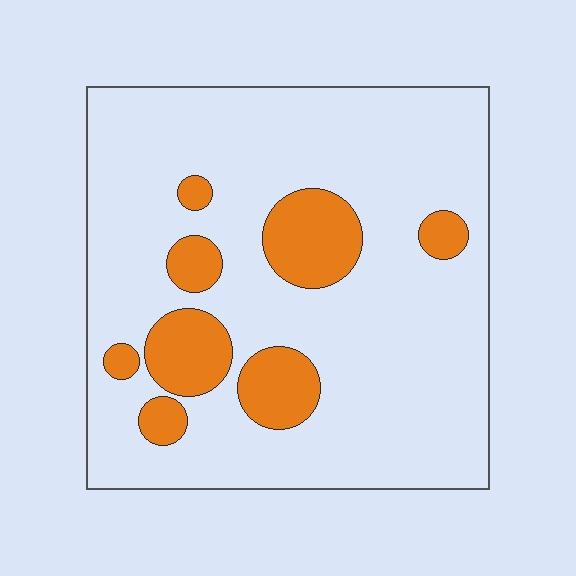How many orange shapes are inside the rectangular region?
8.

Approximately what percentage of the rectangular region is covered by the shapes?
Approximately 15%.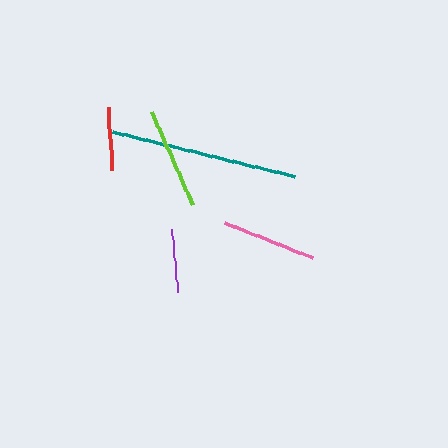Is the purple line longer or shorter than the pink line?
The pink line is longer than the purple line.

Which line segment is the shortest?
The red line is the shortest at approximately 63 pixels.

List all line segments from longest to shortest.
From longest to shortest: teal, lime, pink, purple, red.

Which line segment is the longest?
The teal line is the longest at approximately 187 pixels.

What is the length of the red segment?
The red segment is approximately 63 pixels long.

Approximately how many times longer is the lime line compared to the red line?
The lime line is approximately 1.6 times the length of the red line.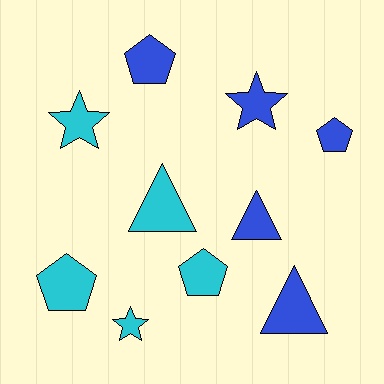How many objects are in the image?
There are 10 objects.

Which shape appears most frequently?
Pentagon, with 4 objects.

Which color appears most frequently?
Blue, with 5 objects.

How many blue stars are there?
There is 1 blue star.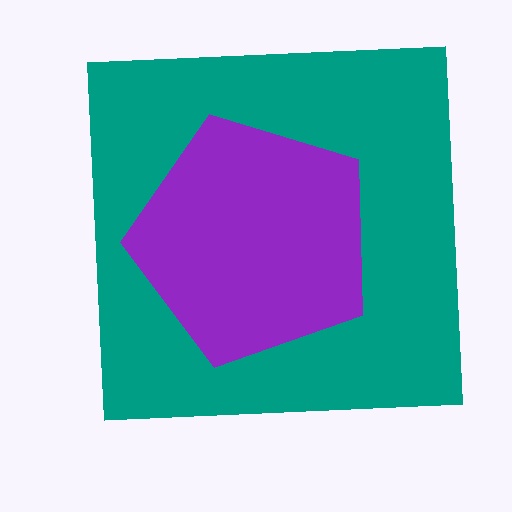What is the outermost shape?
The teal square.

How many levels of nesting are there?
2.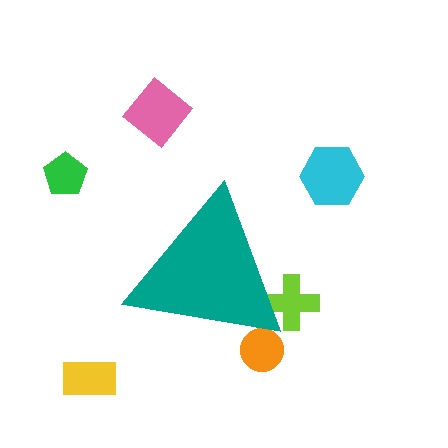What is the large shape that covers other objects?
A teal triangle.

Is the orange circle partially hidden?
Yes, the orange circle is partially hidden behind the teal triangle.